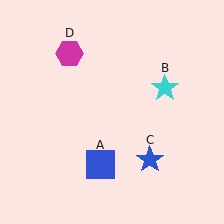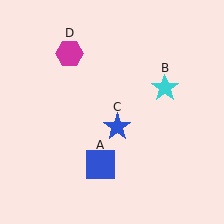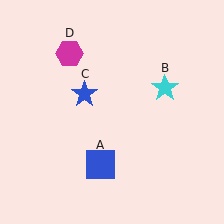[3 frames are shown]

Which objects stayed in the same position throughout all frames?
Blue square (object A) and cyan star (object B) and magenta hexagon (object D) remained stationary.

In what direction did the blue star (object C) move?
The blue star (object C) moved up and to the left.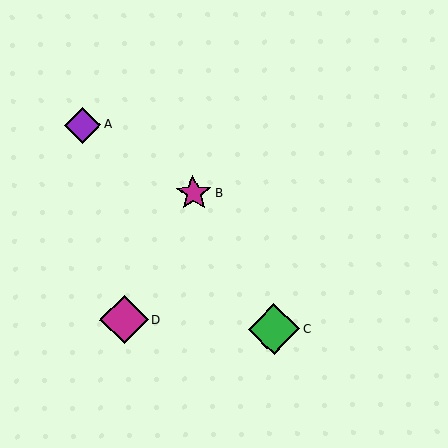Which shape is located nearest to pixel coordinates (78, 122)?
The purple diamond (labeled A) at (82, 125) is nearest to that location.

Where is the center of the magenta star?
The center of the magenta star is at (193, 193).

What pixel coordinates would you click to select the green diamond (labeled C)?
Click at (274, 329) to select the green diamond C.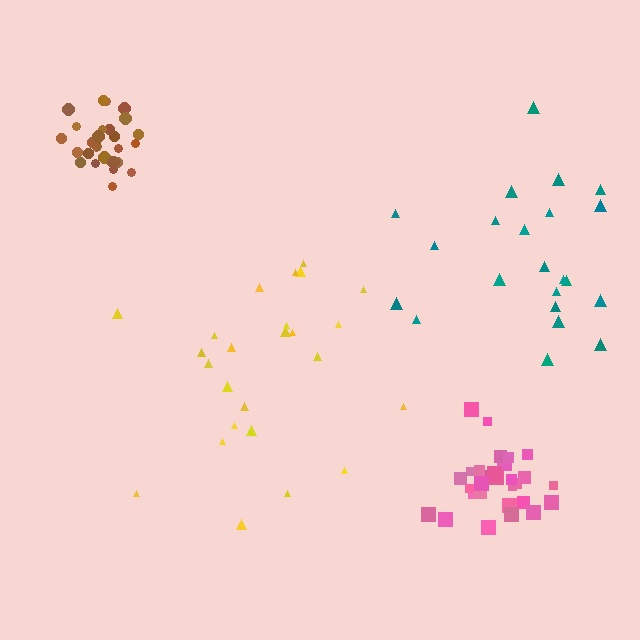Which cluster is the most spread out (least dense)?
Teal.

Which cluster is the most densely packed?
Brown.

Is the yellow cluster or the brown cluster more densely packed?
Brown.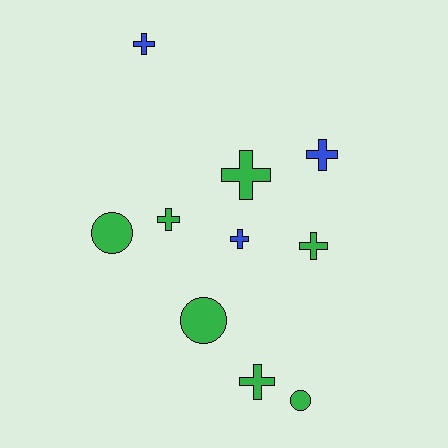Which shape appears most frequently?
Cross, with 7 objects.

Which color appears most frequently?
Green, with 7 objects.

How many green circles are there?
There are 3 green circles.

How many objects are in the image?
There are 10 objects.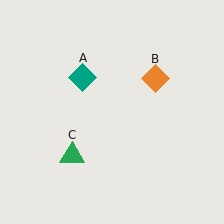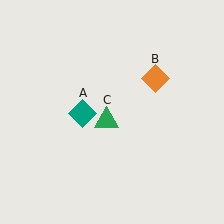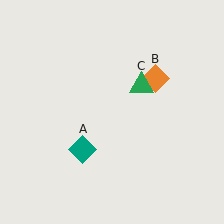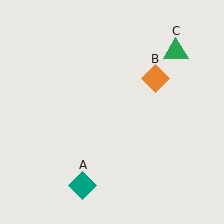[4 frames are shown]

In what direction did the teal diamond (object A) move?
The teal diamond (object A) moved down.